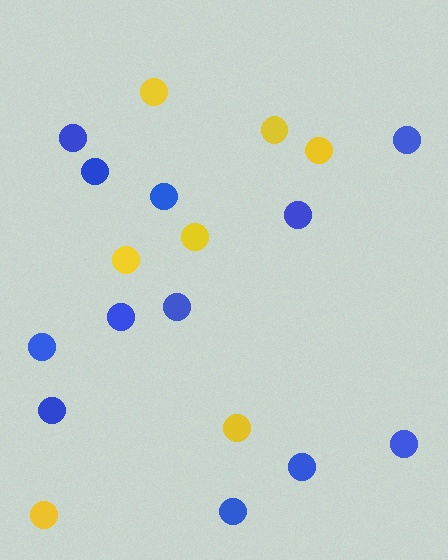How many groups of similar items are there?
There are 2 groups: one group of blue circles (12) and one group of yellow circles (7).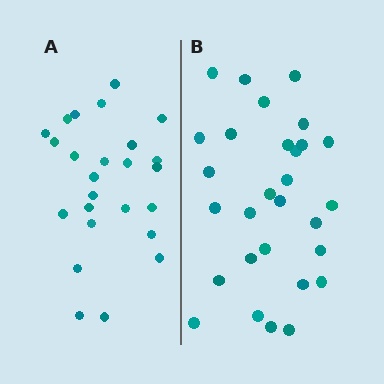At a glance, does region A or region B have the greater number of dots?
Region B (the right region) has more dots.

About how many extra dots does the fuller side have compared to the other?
Region B has about 4 more dots than region A.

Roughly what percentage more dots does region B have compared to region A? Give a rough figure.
About 15% more.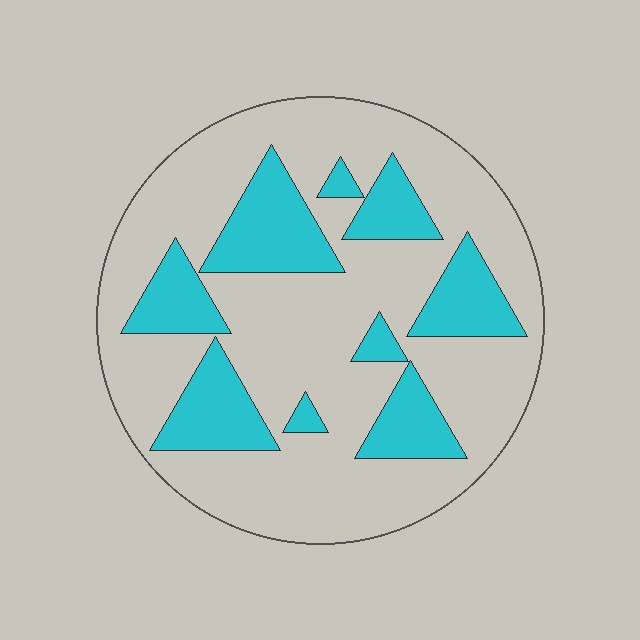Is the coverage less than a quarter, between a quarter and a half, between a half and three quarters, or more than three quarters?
Between a quarter and a half.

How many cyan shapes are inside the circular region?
9.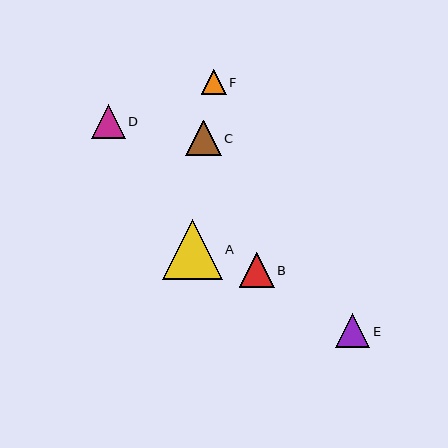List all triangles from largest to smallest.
From largest to smallest: A, C, B, E, D, F.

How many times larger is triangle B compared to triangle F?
Triangle B is approximately 1.4 times the size of triangle F.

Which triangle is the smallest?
Triangle F is the smallest with a size of approximately 25 pixels.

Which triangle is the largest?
Triangle A is the largest with a size of approximately 59 pixels.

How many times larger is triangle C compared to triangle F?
Triangle C is approximately 1.4 times the size of triangle F.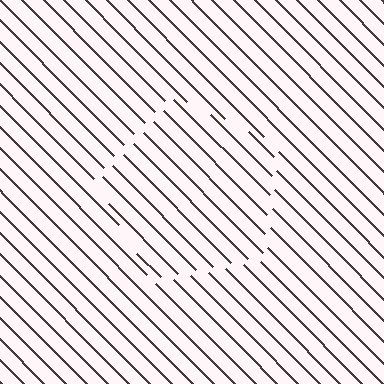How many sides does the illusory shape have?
5 sides — the line-ends trace a pentagon.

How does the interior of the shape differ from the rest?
The interior of the shape contains the same grating, shifted by half a period — the contour is defined by the phase discontinuity where line-ends from the inner and outer gratings abut.